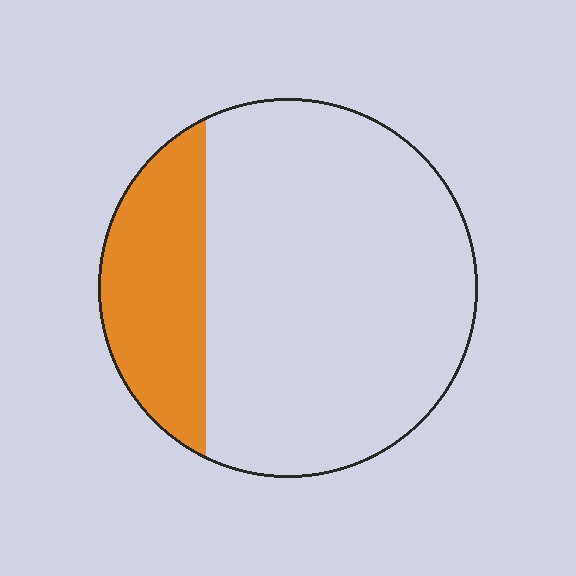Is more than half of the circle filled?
No.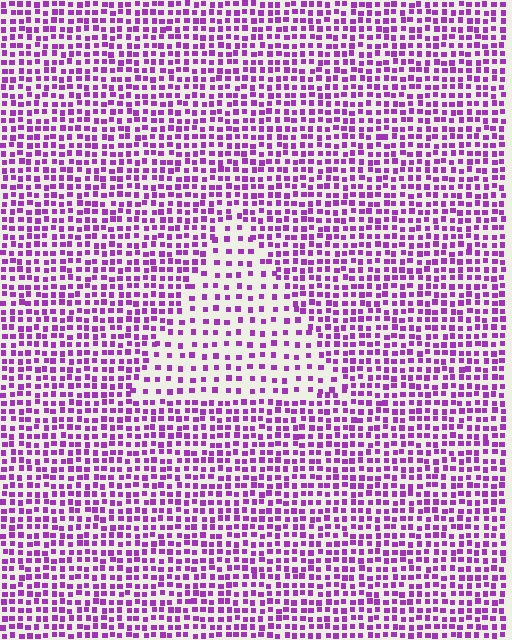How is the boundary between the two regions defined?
The boundary is defined by a change in element density (approximately 2.0x ratio). All elements are the same color, size, and shape.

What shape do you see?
I see a triangle.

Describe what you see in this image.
The image contains small purple elements arranged at two different densities. A triangle-shaped region is visible where the elements are less densely packed than the surrounding area.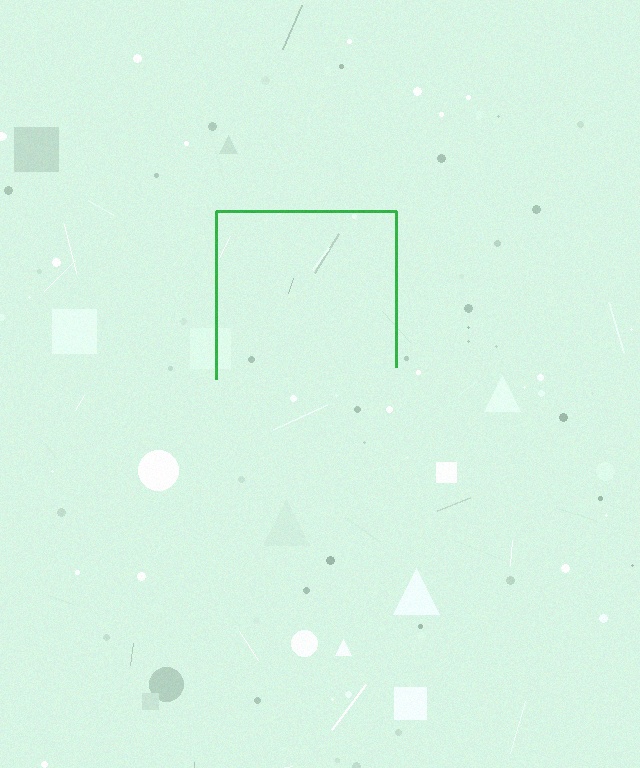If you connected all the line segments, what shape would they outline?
They would outline a square.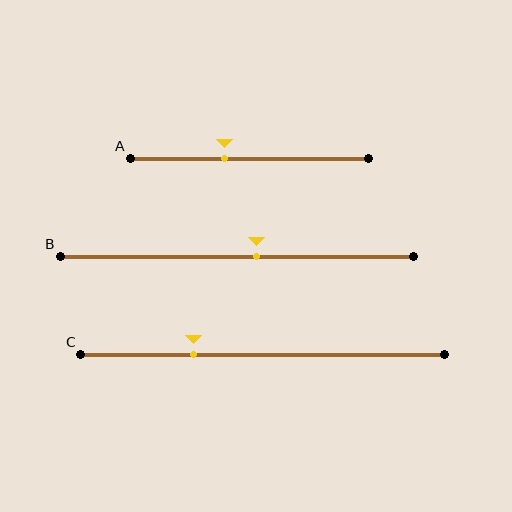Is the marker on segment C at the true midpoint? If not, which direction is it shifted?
No, the marker on segment C is shifted to the left by about 19% of the segment length.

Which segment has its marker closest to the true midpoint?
Segment B has its marker closest to the true midpoint.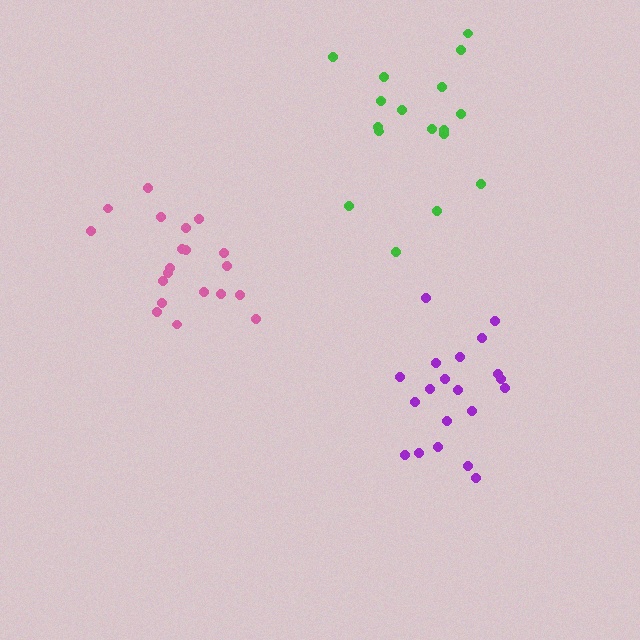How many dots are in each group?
Group 1: 20 dots, Group 2: 20 dots, Group 3: 17 dots (57 total).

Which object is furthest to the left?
The pink cluster is leftmost.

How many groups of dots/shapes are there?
There are 3 groups.